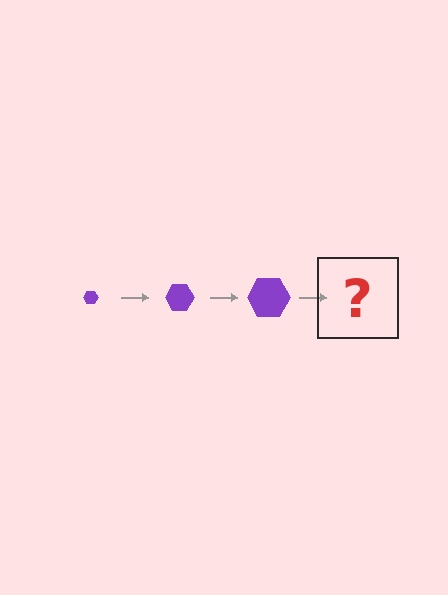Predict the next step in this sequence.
The next step is a purple hexagon, larger than the previous one.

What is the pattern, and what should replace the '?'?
The pattern is that the hexagon gets progressively larger each step. The '?' should be a purple hexagon, larger than the previous one.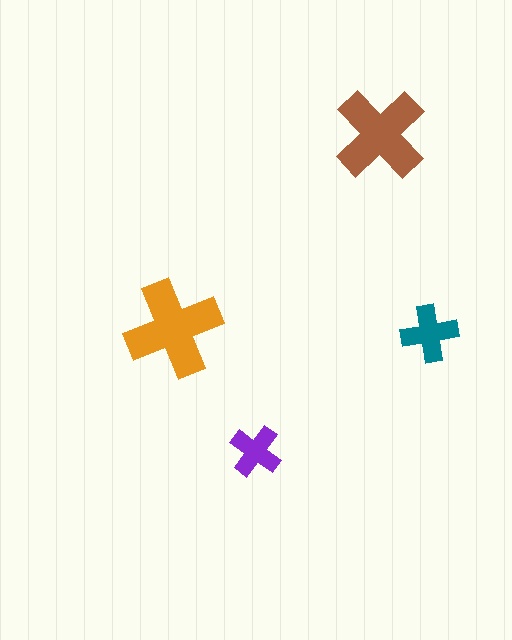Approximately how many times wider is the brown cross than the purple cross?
About 2 times wider.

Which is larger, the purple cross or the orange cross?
The orange one.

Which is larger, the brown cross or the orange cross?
The orange one.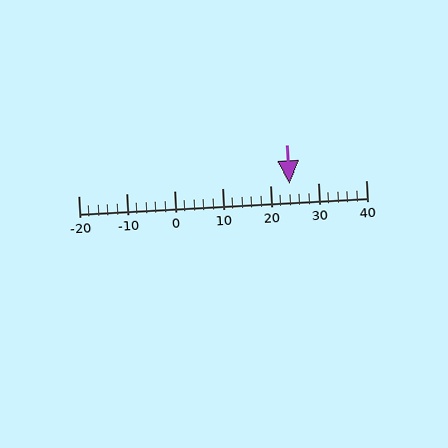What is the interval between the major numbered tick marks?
The major tick marks are spaced 10 units apart.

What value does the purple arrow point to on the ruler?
The purple arrow points to approximately 24.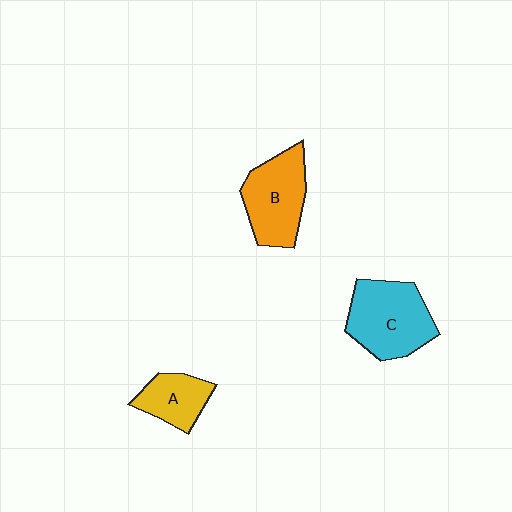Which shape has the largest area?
Shape C (cyan).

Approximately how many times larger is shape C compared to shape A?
Approximately 1.8 times.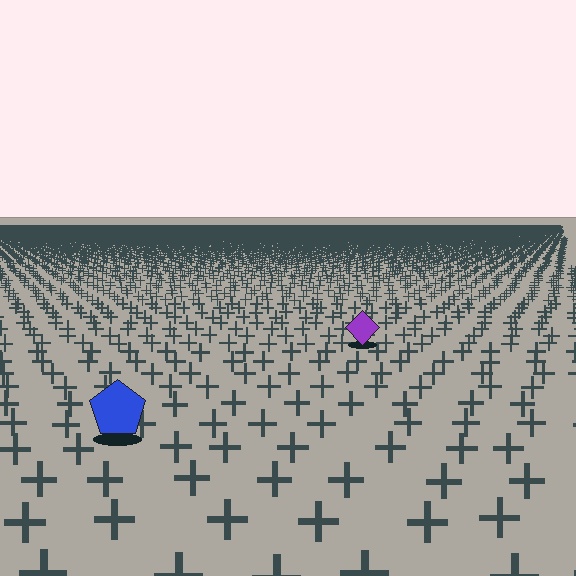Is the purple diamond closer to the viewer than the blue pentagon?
No. The blue pentagon is closer — you can tell from the texture gradient: the ground texture is coarser near it.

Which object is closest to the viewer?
The blue pentagon is closest. The texture marks near it are larger and more spread out.